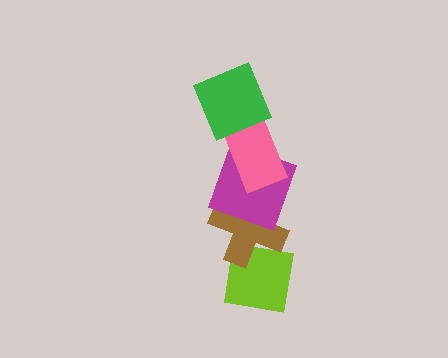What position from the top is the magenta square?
The magenta square is 3rd from the top.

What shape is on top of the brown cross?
The magenta square is on top of the brown cross.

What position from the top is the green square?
The green square is 1st from the top.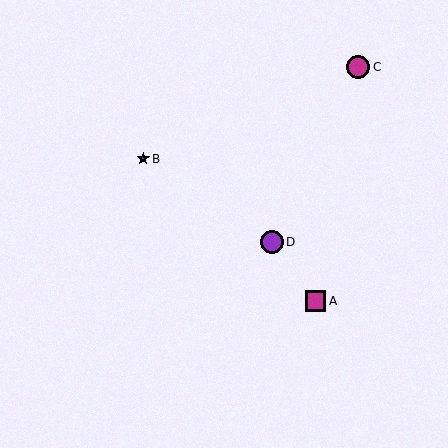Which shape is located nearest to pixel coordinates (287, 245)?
The purple circle (labeled D) at (272, 242) is nearest to that location.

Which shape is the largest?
The magenta circle (labeled C) is the largest.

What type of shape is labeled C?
Shape C is a magenta circle.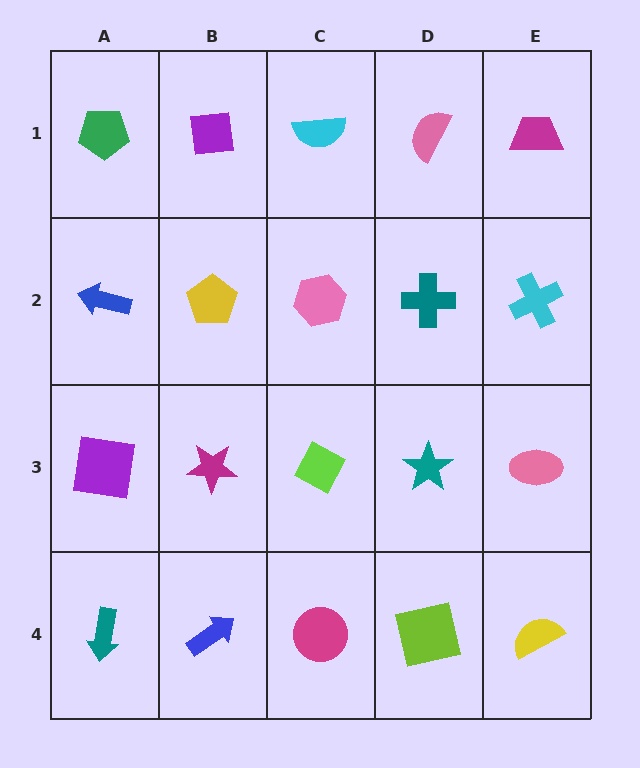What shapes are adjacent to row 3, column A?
A blue arrow (row 2, column A), a teal arrow (row 4, column A), a magenta star (row 3, column B).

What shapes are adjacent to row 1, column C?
A pink hexagon (row 2, column C), a purple square (row 1, column B), a pink semicircle (row 1, column D).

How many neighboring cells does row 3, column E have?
3.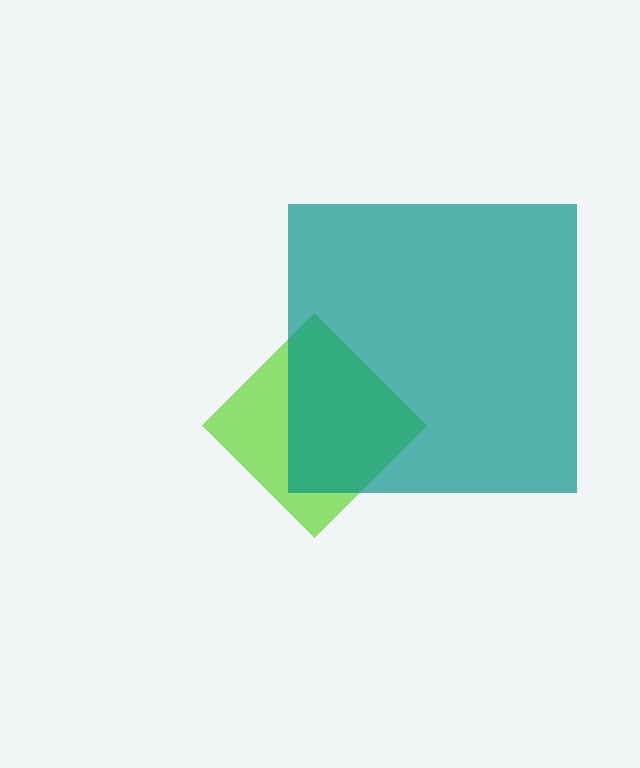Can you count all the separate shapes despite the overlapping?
Yes, there are 2 separate shapes.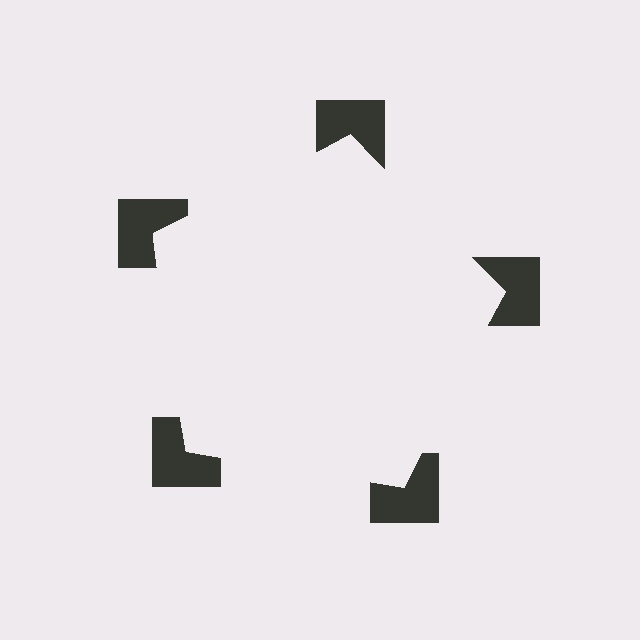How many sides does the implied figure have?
5 sides.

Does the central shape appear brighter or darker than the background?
It typically appears slightly brighter than the background, even though no actual brightness change is drawn.